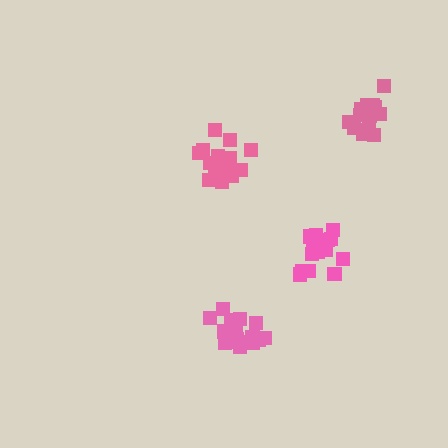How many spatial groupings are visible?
There are 4 spatial groupings.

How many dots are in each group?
Group 1: 18 dots, Group 2: 15 dots, Group 3: 19 dots, Group 4: 18 dots (70 total).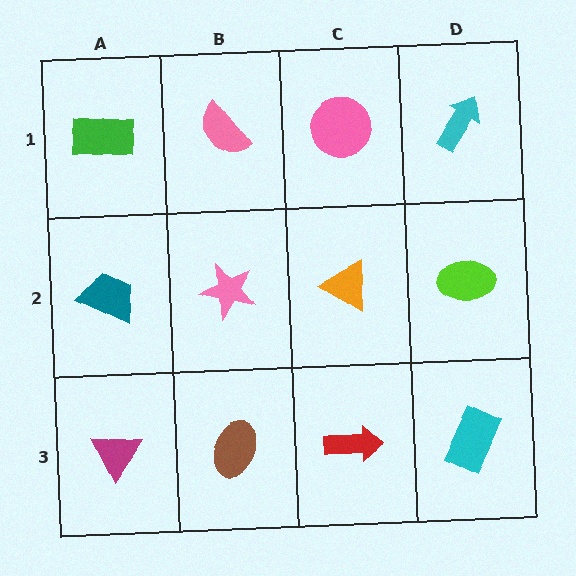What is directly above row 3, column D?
A lime ellipse.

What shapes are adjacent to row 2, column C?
A pink circle (row 1, column C), a red arrow (row 3, column C), a pink star (row 2, column B), a lime ellipse (row 2, column D).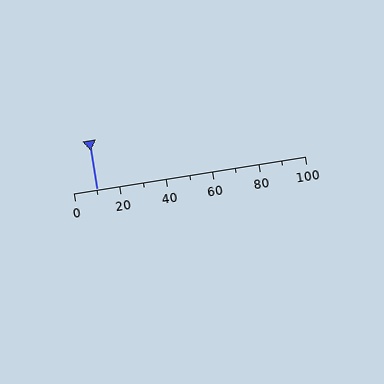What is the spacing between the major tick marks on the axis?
The major ticks are spaced 20 apart.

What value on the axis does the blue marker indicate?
The marker indicates approximately 10.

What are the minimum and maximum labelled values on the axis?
The axis runs from 0 to 100.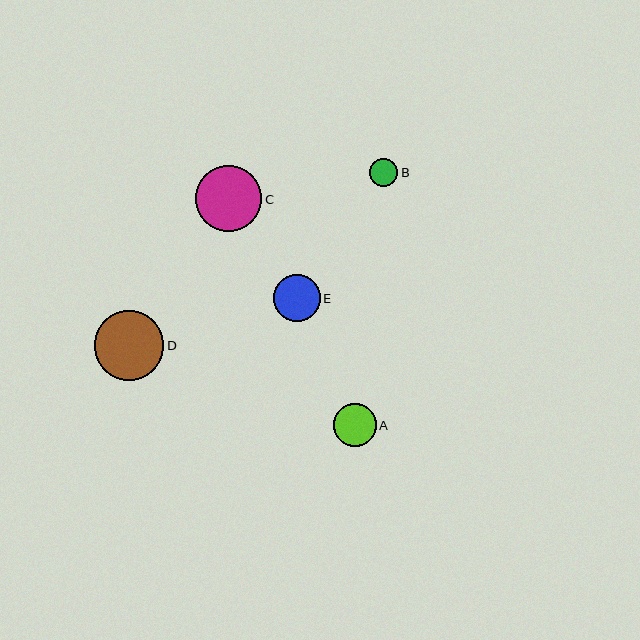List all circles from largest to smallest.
From largest to smallest: D, C, E, A, B.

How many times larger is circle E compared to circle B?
Circle E is approximately 1.7 times the size of circle B.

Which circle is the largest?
Circle D is the largest with a size of approximately 69 pixels.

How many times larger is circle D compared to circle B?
Circle D is approximately 2.5 times the size of circle B.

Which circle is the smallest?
Circle B is the smallest with a size of approximately 28 pixels.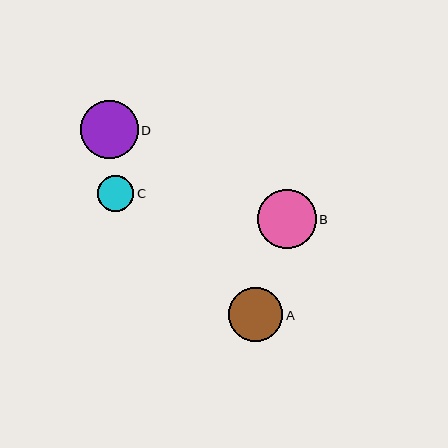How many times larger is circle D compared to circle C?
Circle D is approximately 1.6 times the size of circle C.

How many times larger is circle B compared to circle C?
Circle B is approximately 1.6 times the size of circle C.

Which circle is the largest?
Circle B is the largest with a size of approximately 59 pixels.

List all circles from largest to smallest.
From largest to smallest: B, D, A, C.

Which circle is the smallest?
Circle C is the smallest with a size of approximately 37 pixels.